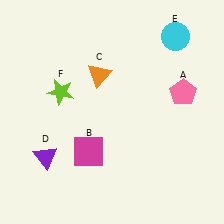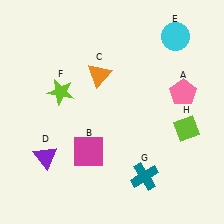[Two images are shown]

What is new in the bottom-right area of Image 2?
A teal cross (G) was added in the bottom-right area of Image 2.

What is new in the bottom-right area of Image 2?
A lime diamond (H) was added in the bottom-right area of Image 2.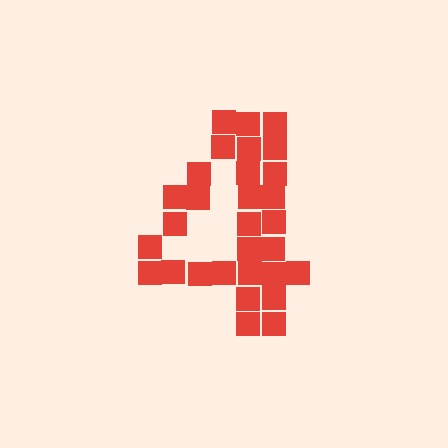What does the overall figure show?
The overall figure shows the digit 4.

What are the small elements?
The small elements are squares.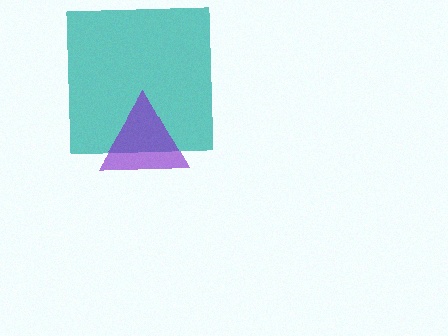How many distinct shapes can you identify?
There are 2 distinct shapes: a teal square, a purple triangle.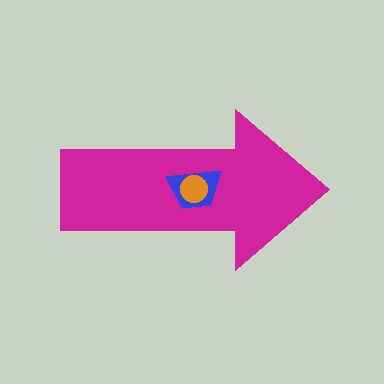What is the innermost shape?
The orange circle.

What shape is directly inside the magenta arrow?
The blue trapezoid.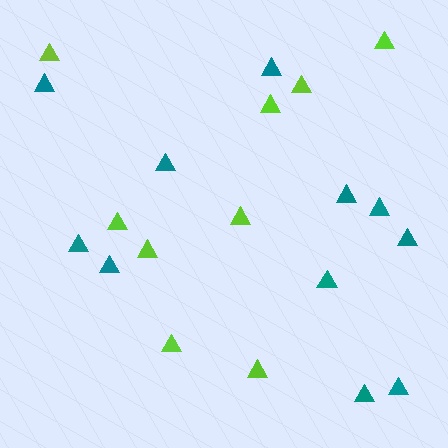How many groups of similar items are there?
There are 2 groups: one group of lime triangles (9) and one group of teal triangles (11).